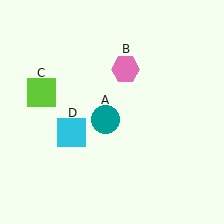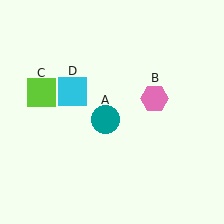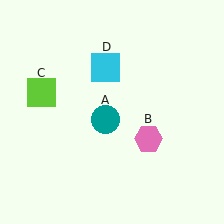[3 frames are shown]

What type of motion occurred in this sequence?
The pink hexagon (object B), cyan square (object D) rotated clockwise around the center of the scene.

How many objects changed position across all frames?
2 objects changed position: pink hexagon (object B), cyan square (object D).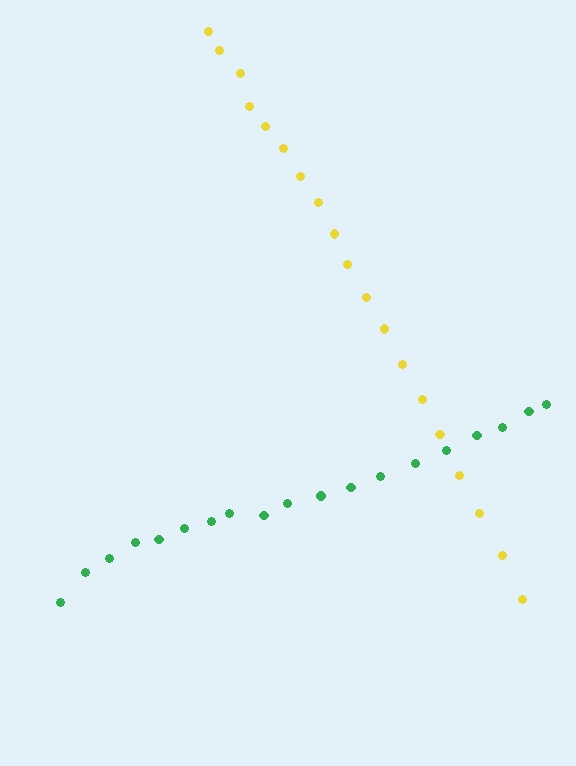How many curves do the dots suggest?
There are 2 distinct paths.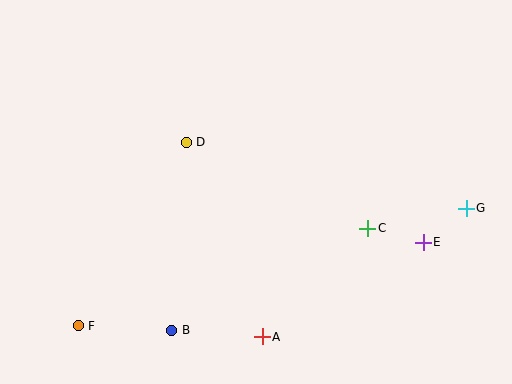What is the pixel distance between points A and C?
The distance between A and C is 151 pixels.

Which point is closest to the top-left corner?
Point D is closest to the top-left corner.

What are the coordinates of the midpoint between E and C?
The midpoint between E and C is at (395, 235).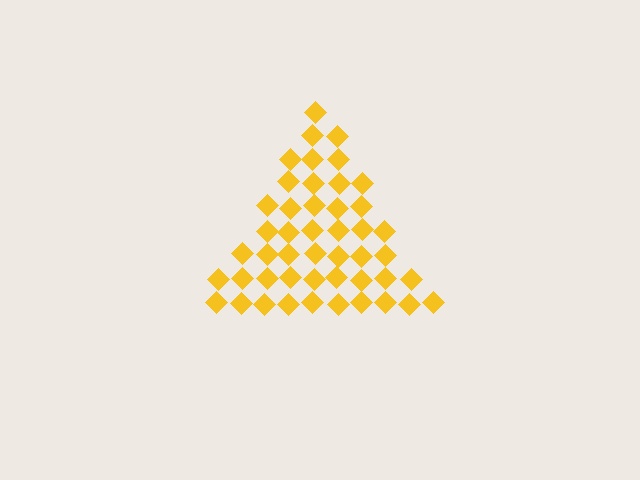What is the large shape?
The large shape is a triangle.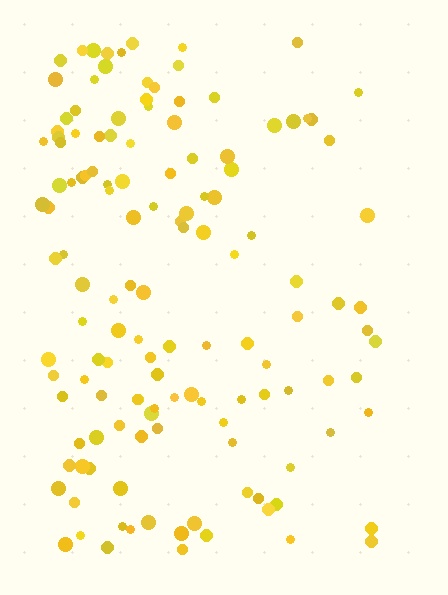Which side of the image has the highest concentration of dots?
The left.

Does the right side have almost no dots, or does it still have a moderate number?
Still a moderate number, just noticeably fewer than the left.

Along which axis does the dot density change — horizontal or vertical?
Horizontal.